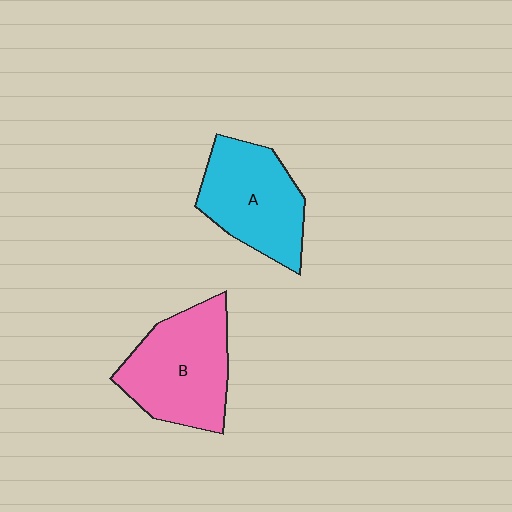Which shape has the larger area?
Shape B (pink).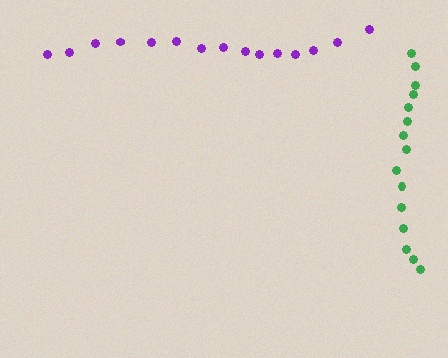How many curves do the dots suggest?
There are 2 distinct paths.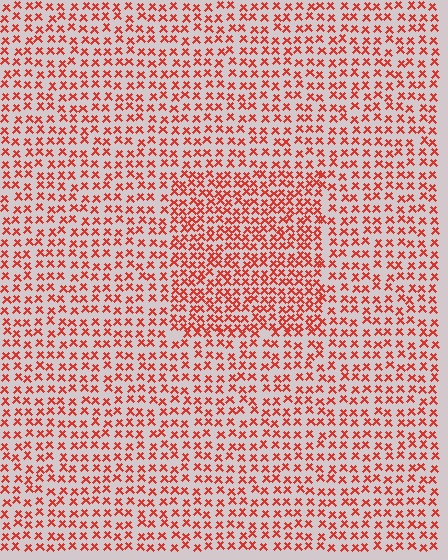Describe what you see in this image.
The image contains small red elements arranged at two different densities. A rectangle-shaped region is visible where the elements are more densely packed than the surrounding area.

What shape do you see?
I see a rectangle.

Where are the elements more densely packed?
The elements are more densely packed inside the rectangle boundary.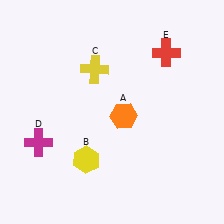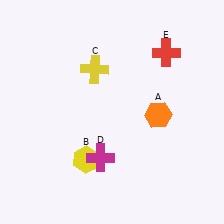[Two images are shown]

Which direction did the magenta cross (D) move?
The magenta cross (D) moved right.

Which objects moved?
The objects that moved are: the orange hexagon (A), the magenta cross (D).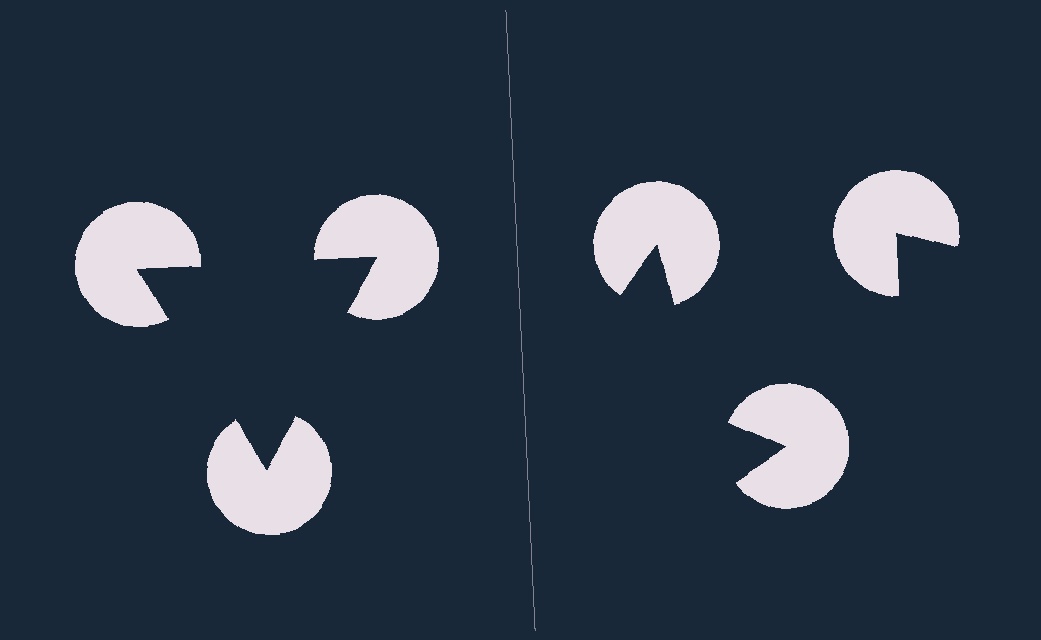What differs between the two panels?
The pac-man discs are positioned identically on both sides; only the wedge orientations differ. On the left they align to a triangle; on the right they are misaligned.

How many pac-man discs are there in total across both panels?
6 — 3 on each side.